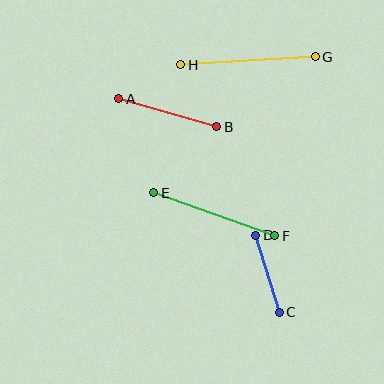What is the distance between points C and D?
The distance is approximately 80 pixels.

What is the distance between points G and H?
The distance is approximately 135 pixels.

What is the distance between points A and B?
The distance is approximately 101 pixels.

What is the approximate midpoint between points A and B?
The midpoint is at approximately (168, 113) pixels.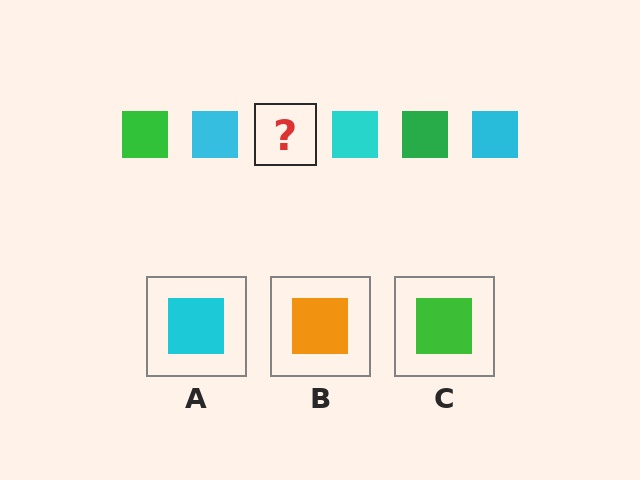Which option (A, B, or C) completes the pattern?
C.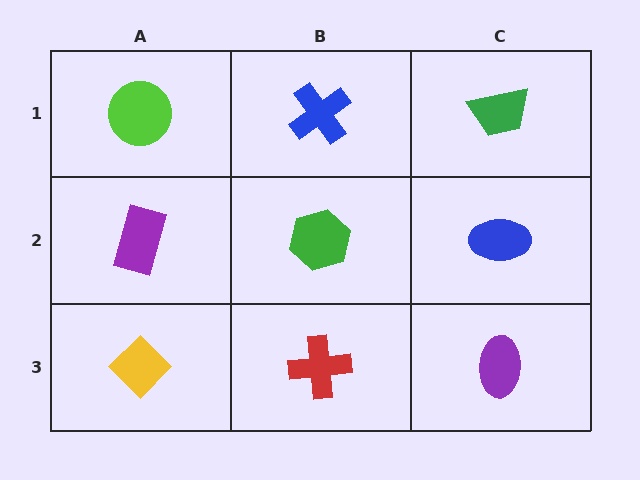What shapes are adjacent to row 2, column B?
A blue cross (row 1, column B), a red cross (row 3, column B), a purple rectangle (row 2, column A), a blue ellipse (row 2, column C).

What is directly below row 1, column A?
A purple rectangle.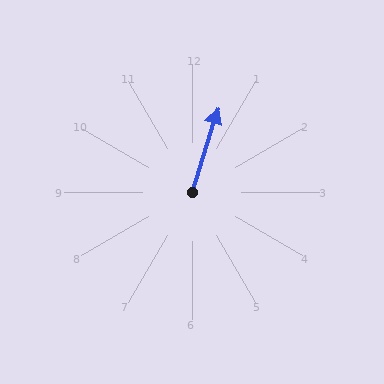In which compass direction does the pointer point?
North.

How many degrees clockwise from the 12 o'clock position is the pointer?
Approximately 17 degrees.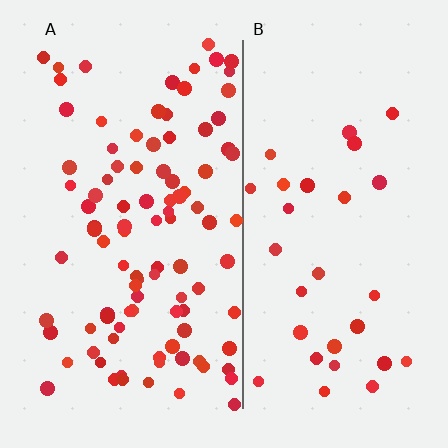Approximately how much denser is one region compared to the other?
Approximately 3.2× — region A over region B.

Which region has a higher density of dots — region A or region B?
A (the left).